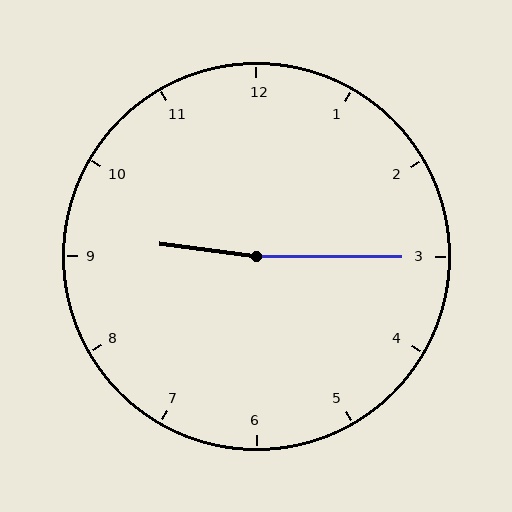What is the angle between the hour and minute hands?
Approximately 172 degrees.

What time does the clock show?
9:15.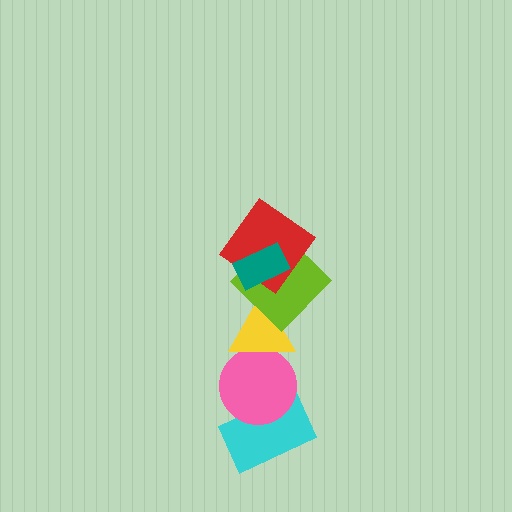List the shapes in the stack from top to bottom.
From top to bottom: the teal rectangle, the red diamond, the lime diamond, the yellow triangle, the pink circle, the cyan rectangle.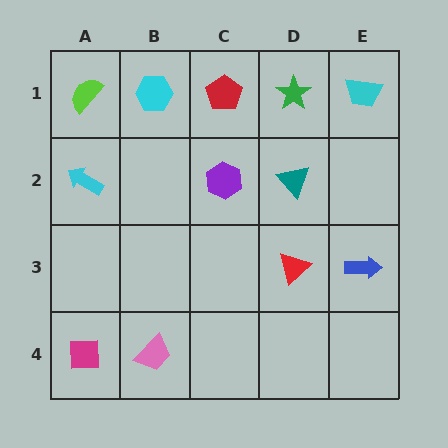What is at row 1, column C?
A red pentagon.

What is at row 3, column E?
A blue arrow.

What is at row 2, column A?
A cyan arrow.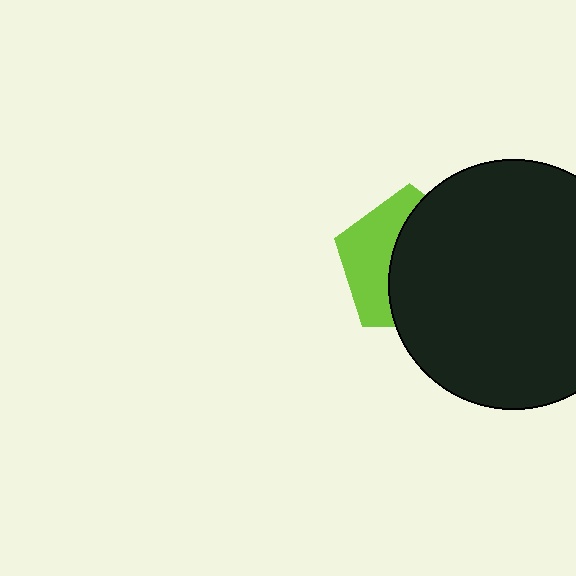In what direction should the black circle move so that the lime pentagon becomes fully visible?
The black circle should move right. That is the shortest direction to clear the overlap and leave the lime pentagon fully visible.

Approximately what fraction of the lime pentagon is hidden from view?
Roughly 60% of the lime pentagon is hidden behind the black circle.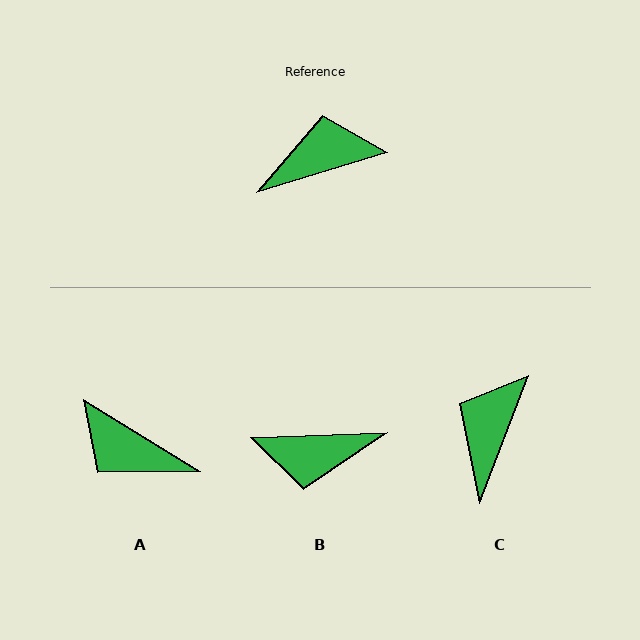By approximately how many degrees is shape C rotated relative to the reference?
Approximately 52 degrees counter-clockwise.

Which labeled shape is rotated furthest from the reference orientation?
B, about 165 degrees away.